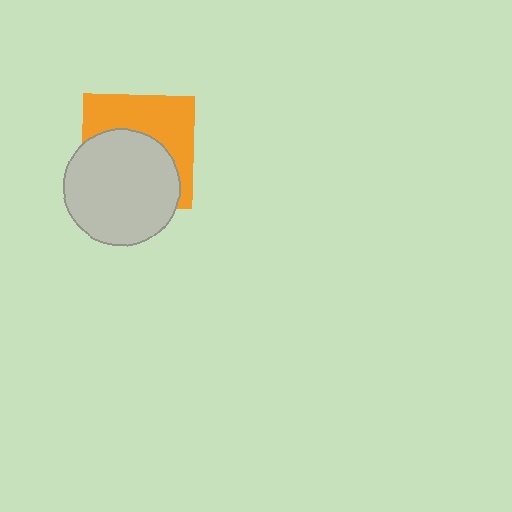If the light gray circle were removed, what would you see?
You would see the complete orange square.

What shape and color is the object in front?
The object in front is a light gray circle.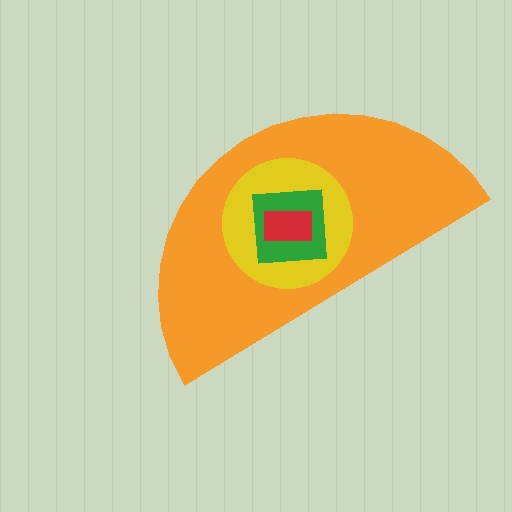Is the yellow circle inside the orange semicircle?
Yes.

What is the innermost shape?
The red rectangle.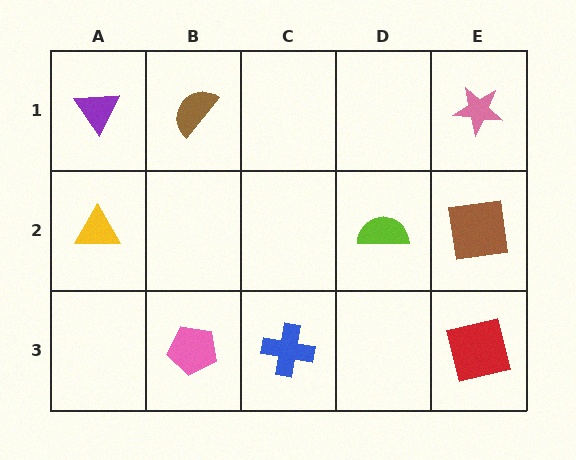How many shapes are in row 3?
3 shapes.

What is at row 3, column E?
A red square.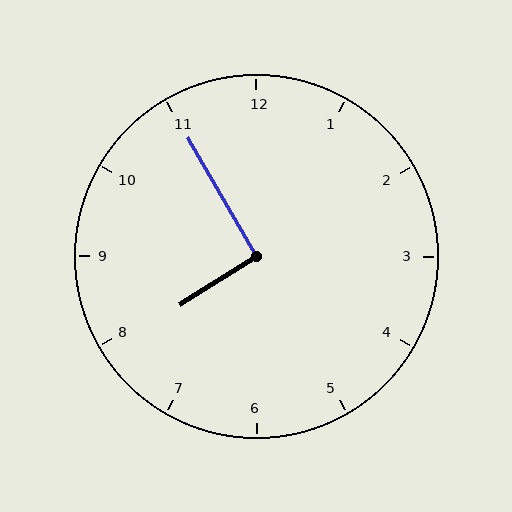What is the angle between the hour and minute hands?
Approximately 92 degrees.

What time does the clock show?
7:55.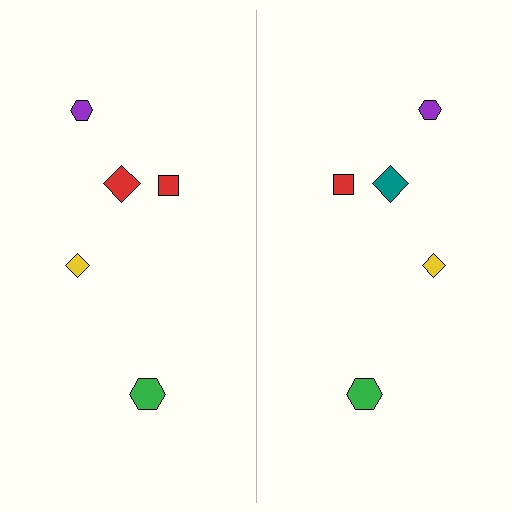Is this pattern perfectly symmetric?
No, the pattern is not perfectly symmetric. The teal diamond on the right side breaks the symmetry — its mirror counterpart is red.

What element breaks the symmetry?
The teal diamond on the right side breaks the symmetry — its mirror counterpart is red.